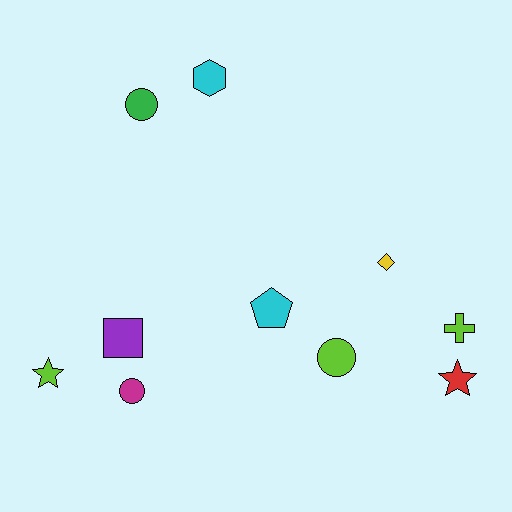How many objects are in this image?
There are 10 objects.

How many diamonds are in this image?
There is 1 diamond.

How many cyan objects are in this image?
There are 2 cyan objects.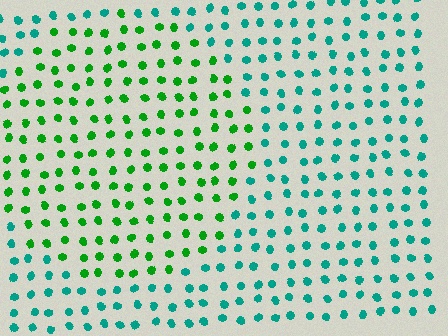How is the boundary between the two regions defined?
The boundary is defined purely by a slight shift in hue (about 46 degrees). Spacing, size, and orientation are identical on both sides.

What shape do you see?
I see a circle.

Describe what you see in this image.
The image is filled with small teal elements in a uniform arrangement. A circle-shaped region is visible where the elements are tinted to a slightly different hue, forming a subtle color boundary.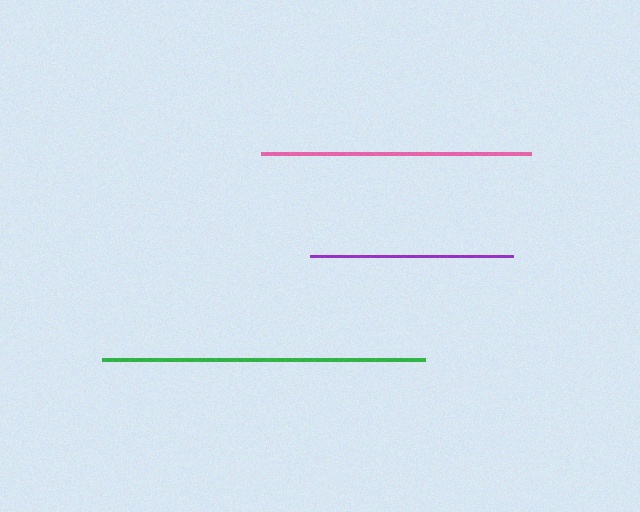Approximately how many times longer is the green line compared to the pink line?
The green line is approximately 1.2 times the length of the pink line.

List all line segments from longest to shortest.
From longest to shortest: green, pink, purple.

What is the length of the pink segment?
The pink segment is approximately 270 pixels long.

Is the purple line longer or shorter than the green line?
The green line is longer than the purple line.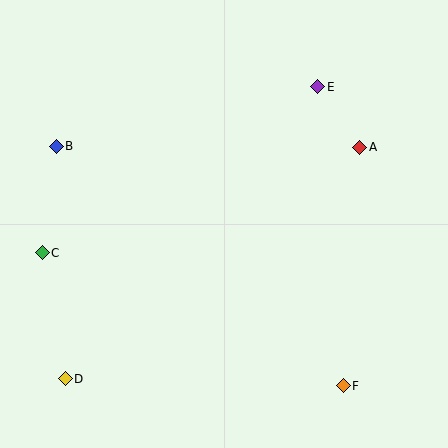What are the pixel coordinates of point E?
Point E is at (318, 87).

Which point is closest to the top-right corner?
Point E is closest to the top-right corner.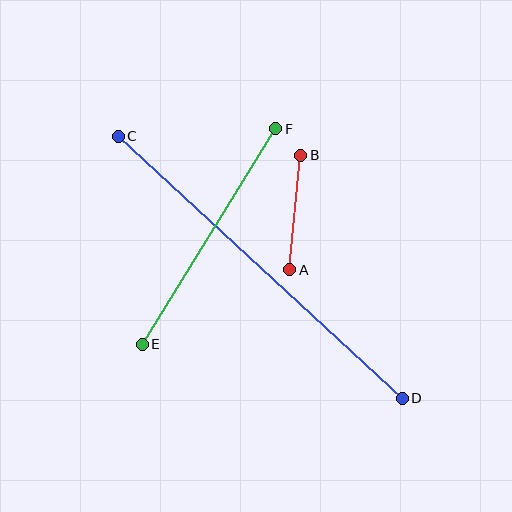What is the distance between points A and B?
The distance is approximately 115 pixels.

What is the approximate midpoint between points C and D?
The midpoint is at approximately (260, 267) pixels.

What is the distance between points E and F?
The distance is approximately 254 pixels.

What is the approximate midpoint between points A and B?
The midpoint is at approximately (295, 213) pixels.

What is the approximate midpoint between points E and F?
The midpoint is at approximately (209, 236) pixels.